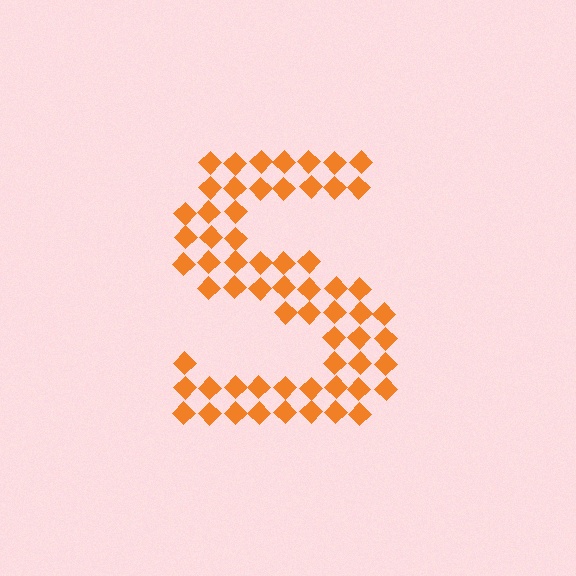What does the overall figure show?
The overall figure shows the letter S.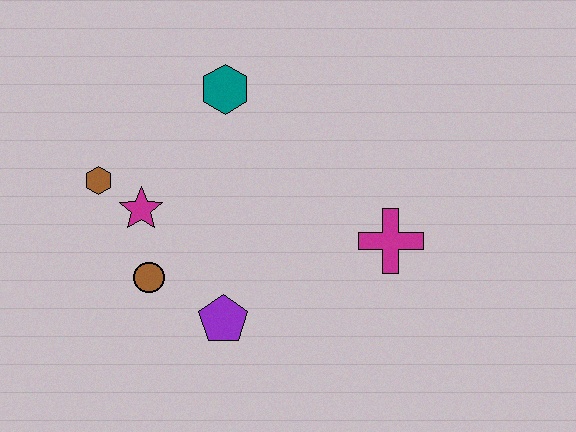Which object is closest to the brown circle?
The magenta star is closest to the brown circle.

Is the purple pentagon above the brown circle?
No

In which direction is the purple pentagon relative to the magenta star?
The purple pentagon is below the magenta star.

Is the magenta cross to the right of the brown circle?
Yes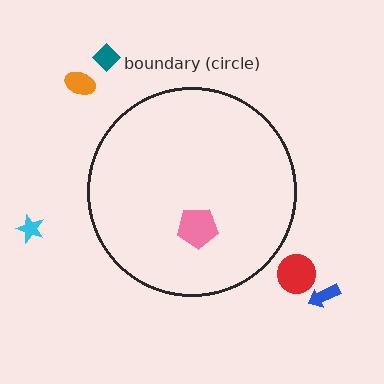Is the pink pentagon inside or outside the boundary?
Inside.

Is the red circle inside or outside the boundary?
Outside.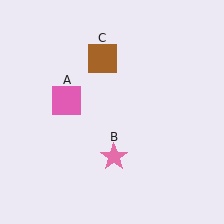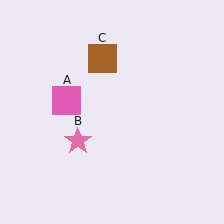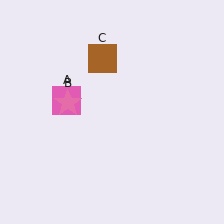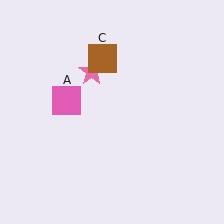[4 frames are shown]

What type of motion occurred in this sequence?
The pink star (object B) rotated clockwise around the center of the scene.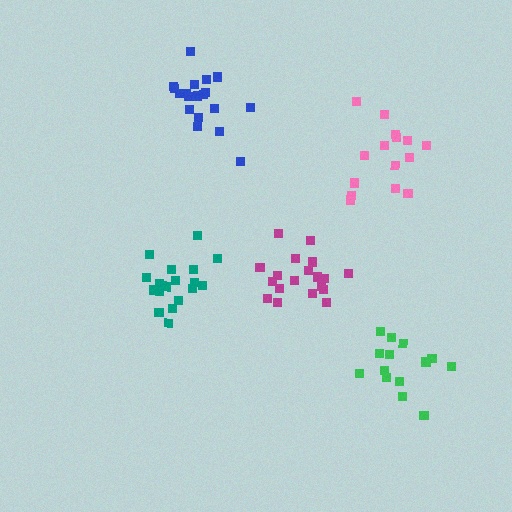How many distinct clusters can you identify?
There are 5 distinct clusters.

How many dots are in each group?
Group 1: 14 dots, Group 2: 19 dots, Group 3: 15 dots, Group 4: 18 dots, Group 5: 19 dots (85 total).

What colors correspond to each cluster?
The clusters are colored: green, magenta, pink, teal, blue.